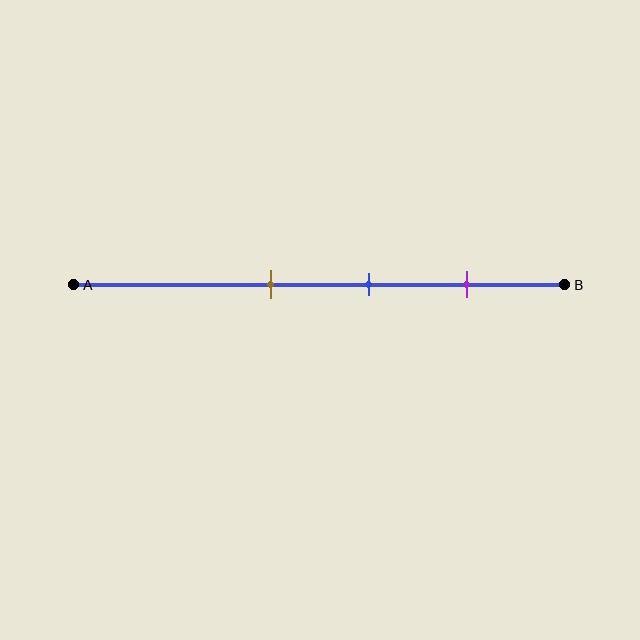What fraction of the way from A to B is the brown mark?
The brown mark is approximately 40% (0.4) of the way from A to B.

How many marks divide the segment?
There are 3 marks dividing the segment.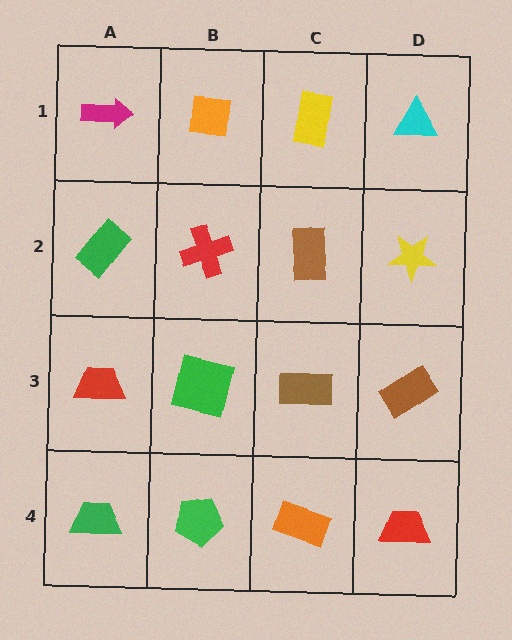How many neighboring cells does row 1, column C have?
3.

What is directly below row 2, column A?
A red trapezoid.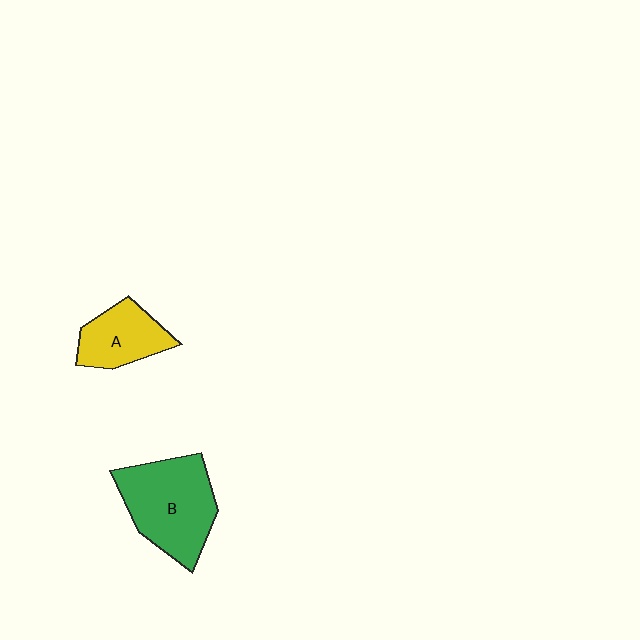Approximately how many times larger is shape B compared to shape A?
Approximately 1.7 times.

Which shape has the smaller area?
Shape A (yellow).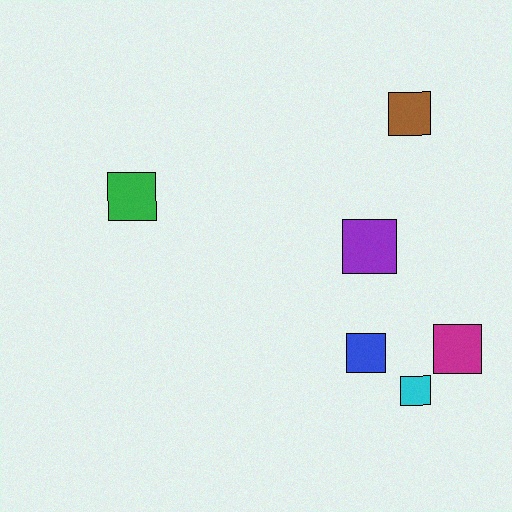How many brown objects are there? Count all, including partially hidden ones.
There is 1 brown object.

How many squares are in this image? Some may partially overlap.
There are 6 squares.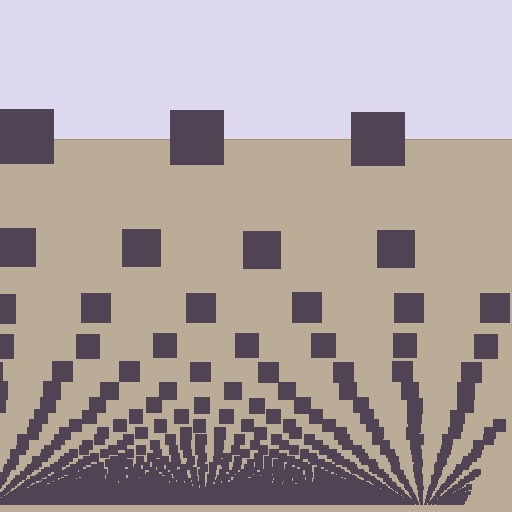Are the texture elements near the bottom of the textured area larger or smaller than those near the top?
Smaller. The gradient is inverted — elements near the bottom are smaller and denser.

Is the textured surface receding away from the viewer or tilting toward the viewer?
The surface appears to tilt toward the viewer. Texture elements get larger and sparser toward the top.